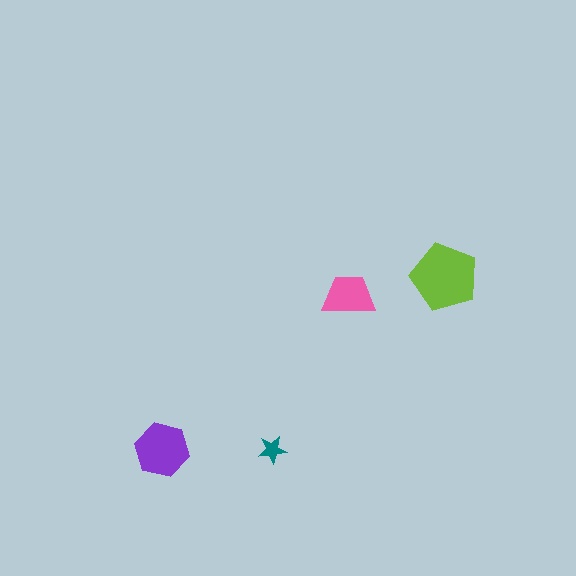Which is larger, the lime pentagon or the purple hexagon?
The lime pentagon.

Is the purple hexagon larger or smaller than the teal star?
Larger.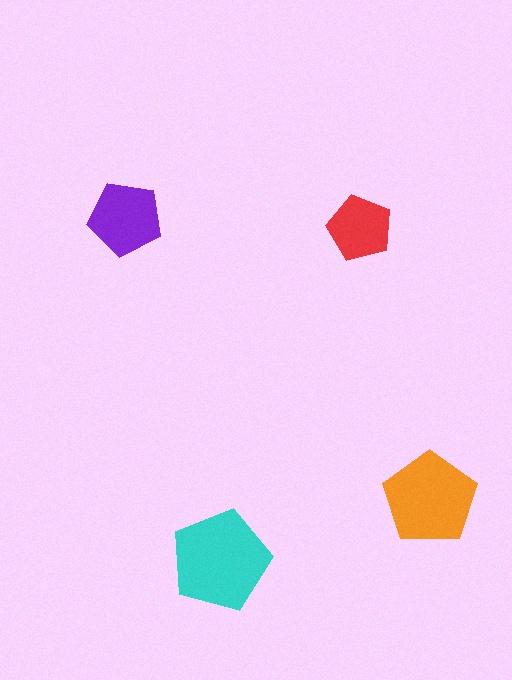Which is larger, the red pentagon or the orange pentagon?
The orange one.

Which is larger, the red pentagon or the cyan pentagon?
The cyan one.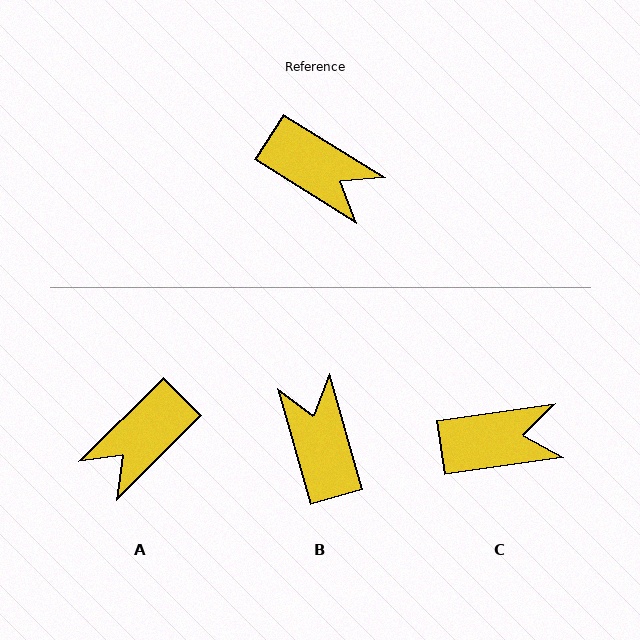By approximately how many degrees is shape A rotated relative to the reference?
Approximately 103 degrees clockwise.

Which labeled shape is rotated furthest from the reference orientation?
B, about 138 degrees away.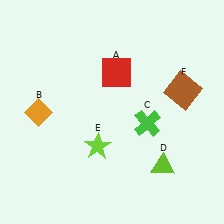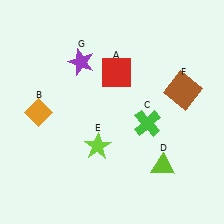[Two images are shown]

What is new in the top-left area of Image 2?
A purple star (G) was added in the top-left area of Image 2.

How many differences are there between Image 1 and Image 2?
There is 1 difference between the two images.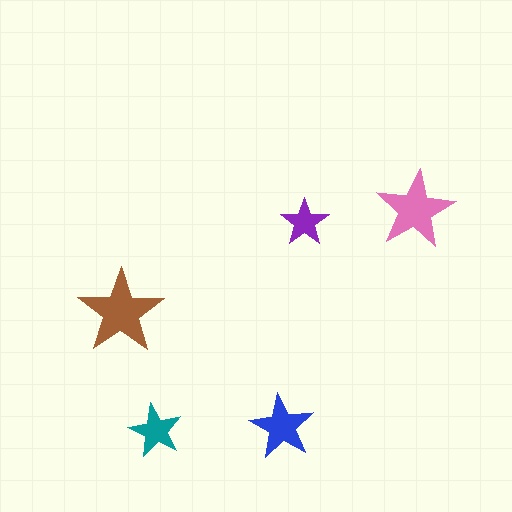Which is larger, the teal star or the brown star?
The brown one.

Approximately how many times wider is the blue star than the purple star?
About 1.5 times wider.